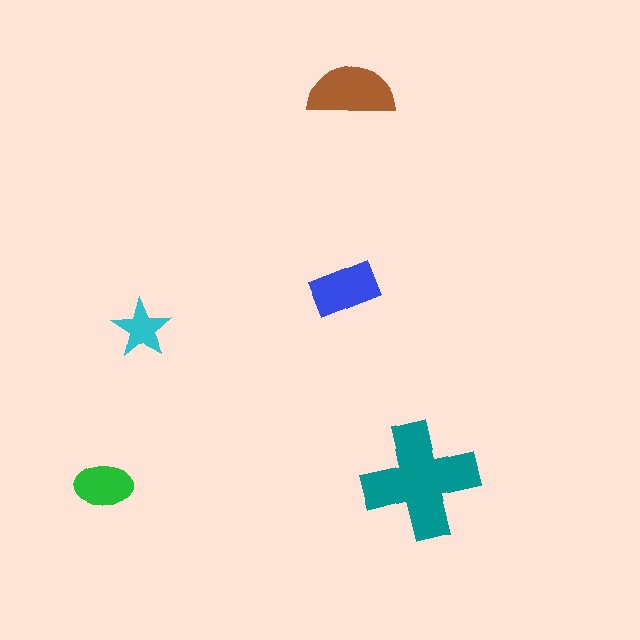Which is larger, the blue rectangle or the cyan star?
The blue rectangle.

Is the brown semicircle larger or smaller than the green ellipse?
Larger.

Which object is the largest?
The teal cross.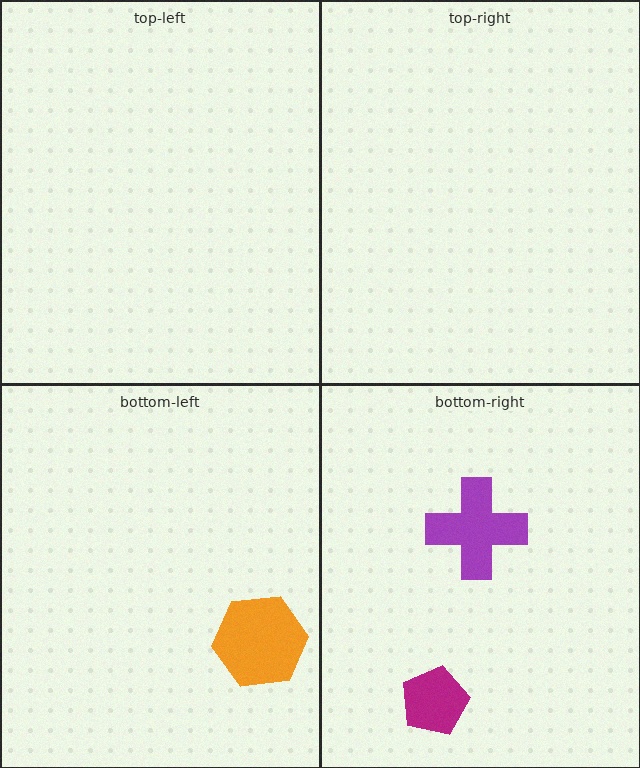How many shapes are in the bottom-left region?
1.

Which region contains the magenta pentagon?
The bottom-right region.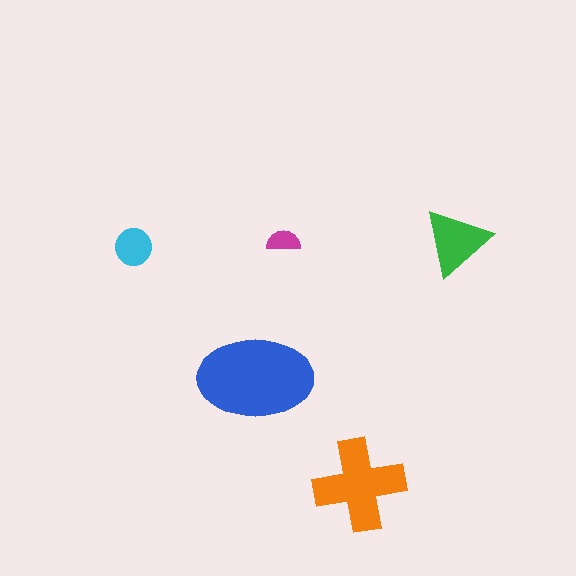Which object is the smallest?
The magenta semicircle.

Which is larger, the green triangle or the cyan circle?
The green triangle.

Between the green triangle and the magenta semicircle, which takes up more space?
The green triangle.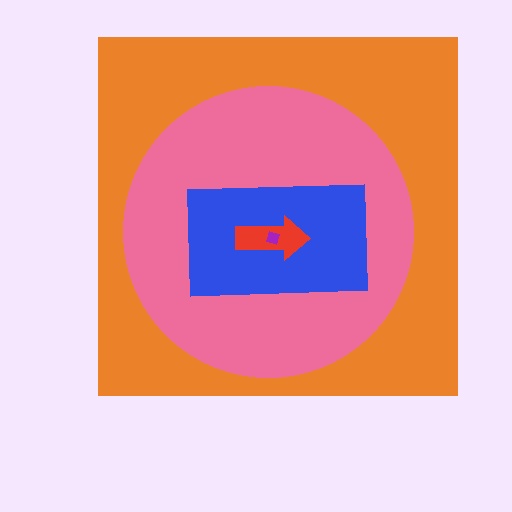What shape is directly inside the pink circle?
The blue rectangle.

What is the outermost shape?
The orange square.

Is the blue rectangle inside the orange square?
Yes.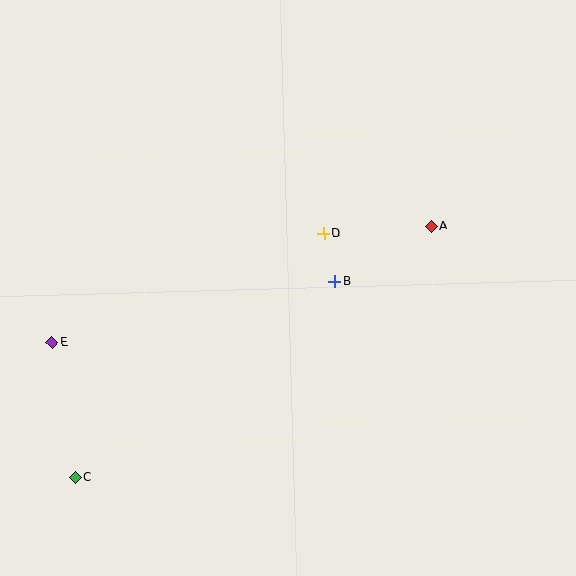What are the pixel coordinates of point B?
Point B is at (335, 281).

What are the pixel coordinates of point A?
Point A is at (432, 226).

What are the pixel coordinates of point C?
Point C is at (76, 477).